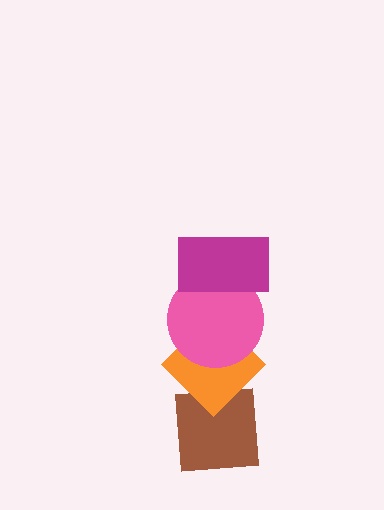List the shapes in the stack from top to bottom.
From top to bottom: the magenta rectangle, the pink circle, the orange diamond, the brown square.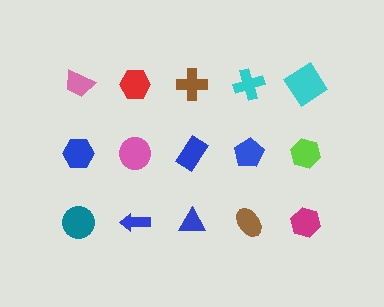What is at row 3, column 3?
A blue triangle.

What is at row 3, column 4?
A brown ellipse.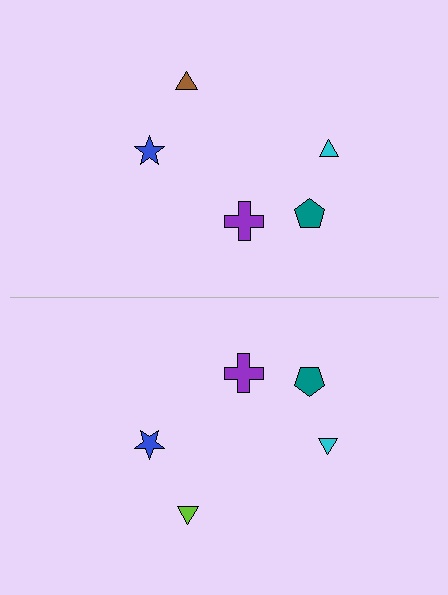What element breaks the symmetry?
The lime triangle on the bottom side breaks the symmetry — its mirror counterpart is brown.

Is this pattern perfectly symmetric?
No, the pattern is not perfectly symmetric. The lime triangle on the bottom side breaks the symmetry — its mirror counterpart is brown.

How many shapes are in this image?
There are 10 shapes in this image.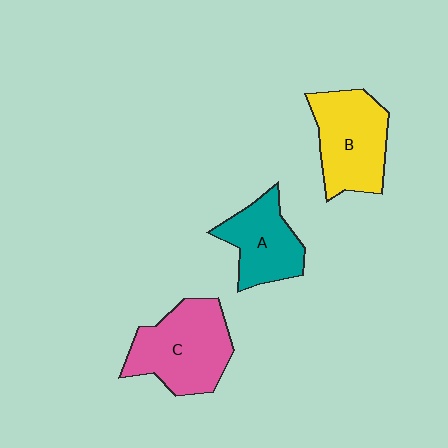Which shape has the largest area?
Shape C (pink).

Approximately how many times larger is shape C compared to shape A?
Approximately 1.4 times.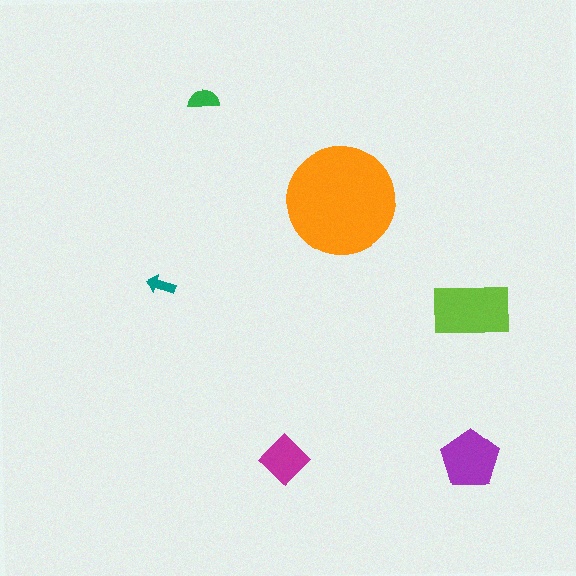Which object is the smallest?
The teal arrow.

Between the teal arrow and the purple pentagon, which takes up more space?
The purple pentagon.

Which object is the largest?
The orange circle.